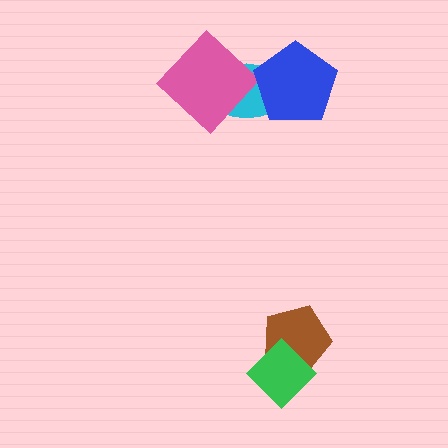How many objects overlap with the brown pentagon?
1 object overlaps with the brown pentagon.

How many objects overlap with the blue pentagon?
1 object overlaps with the blue pentagon.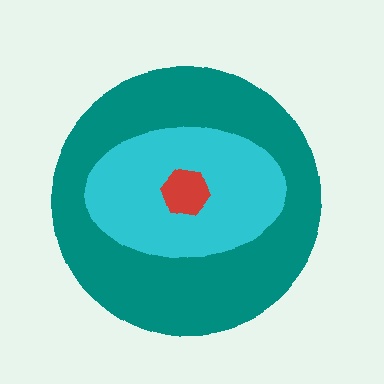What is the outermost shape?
The teal circle.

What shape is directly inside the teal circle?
The cyan ellipse.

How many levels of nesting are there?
3.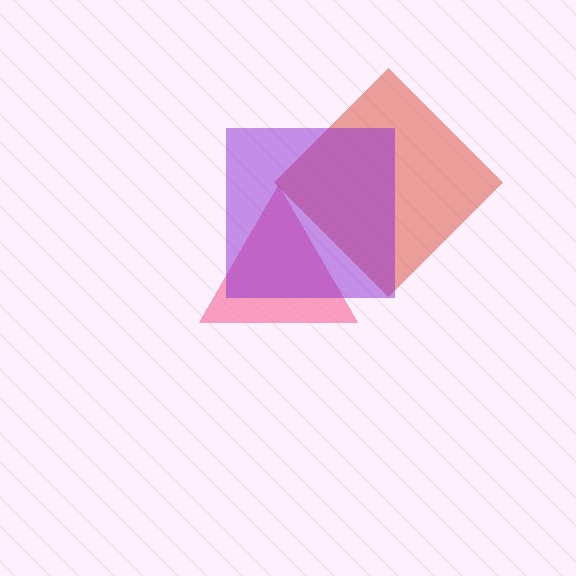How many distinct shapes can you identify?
There are 3 distinct shapes: a pink triangle, a red diamond, a purple square.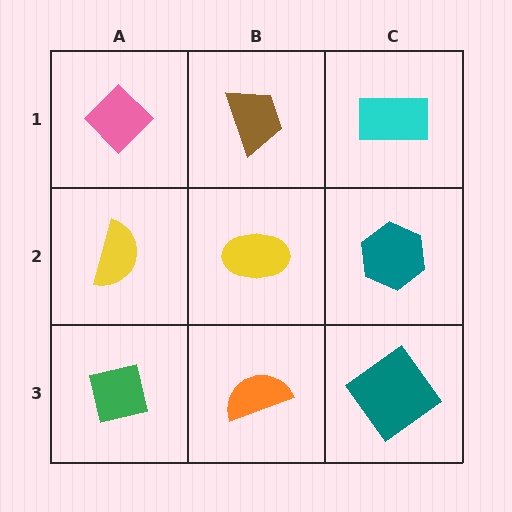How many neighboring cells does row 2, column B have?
4.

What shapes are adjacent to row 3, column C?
A teal hexagon (row 2, column C), an orange semicircle (row 3, column B).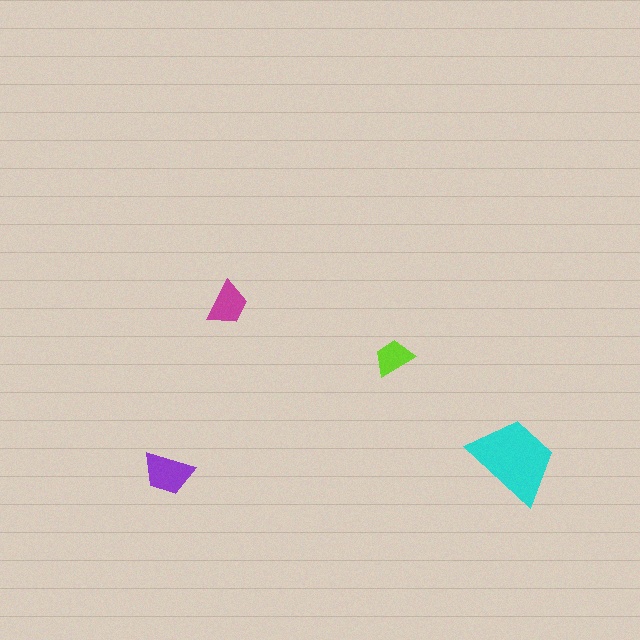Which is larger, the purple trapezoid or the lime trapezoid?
The purple one.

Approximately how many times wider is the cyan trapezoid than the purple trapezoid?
About 2 times wider.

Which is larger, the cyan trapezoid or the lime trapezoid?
The cyan one.